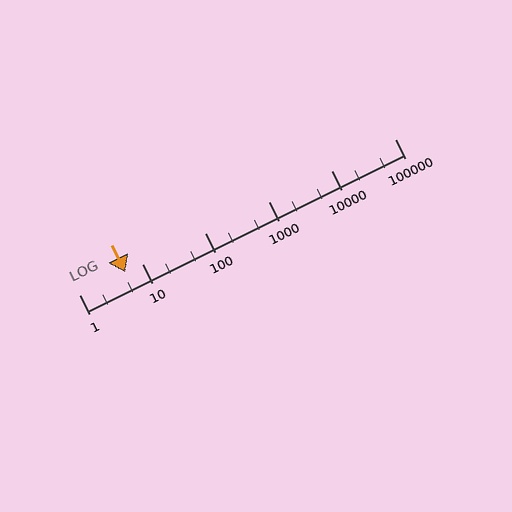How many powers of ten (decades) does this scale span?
The scale spans 5 decades, from 1 to 100000.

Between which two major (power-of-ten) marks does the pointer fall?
The pointer is between 1 and 10.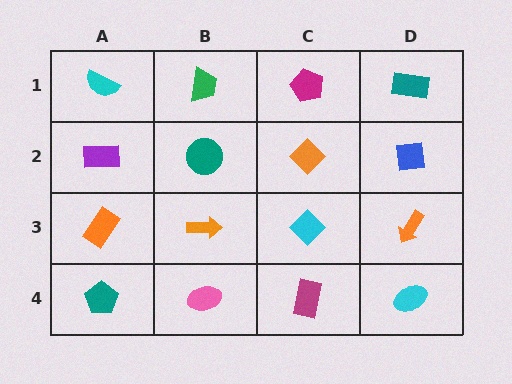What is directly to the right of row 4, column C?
A cyan ellipse.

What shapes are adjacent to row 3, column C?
An orange diamond (row 2, column C), a magenta rectangle (row 4, column C), an orange arrow (row 3, column B), an orange arrow (row 3, column D).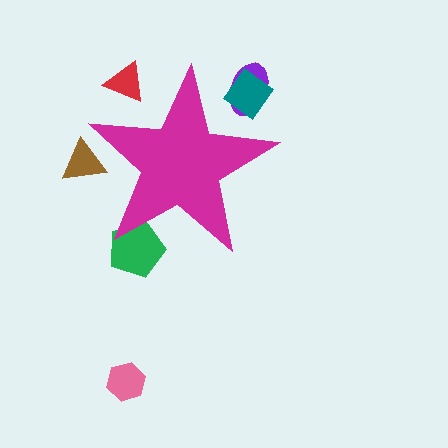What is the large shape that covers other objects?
A magenta star.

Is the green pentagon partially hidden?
Yes, the green pentagon is partially hidden behind the magenta star.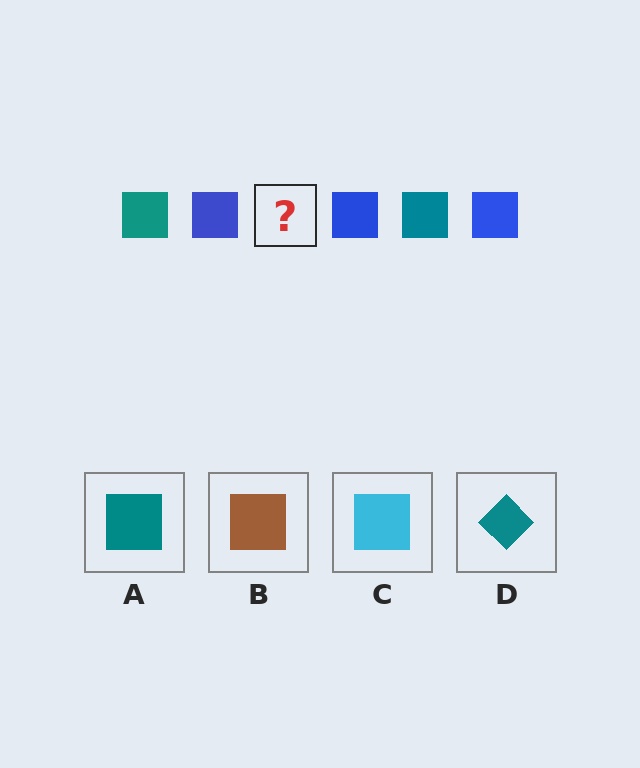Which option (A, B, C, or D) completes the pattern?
A.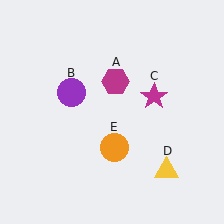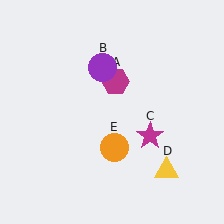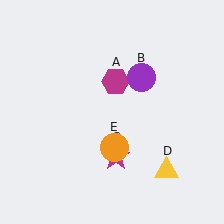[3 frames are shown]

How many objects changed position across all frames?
2 objects changed position: purple circle (object B), magenta star (object C).